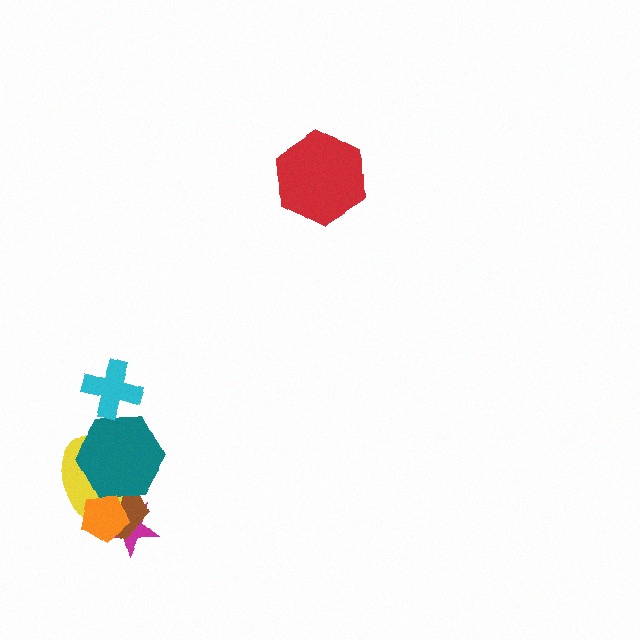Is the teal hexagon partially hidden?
Yes, it is partially covered by another shape.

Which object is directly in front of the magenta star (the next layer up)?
The brown pentagon is directly in front of the magenta star.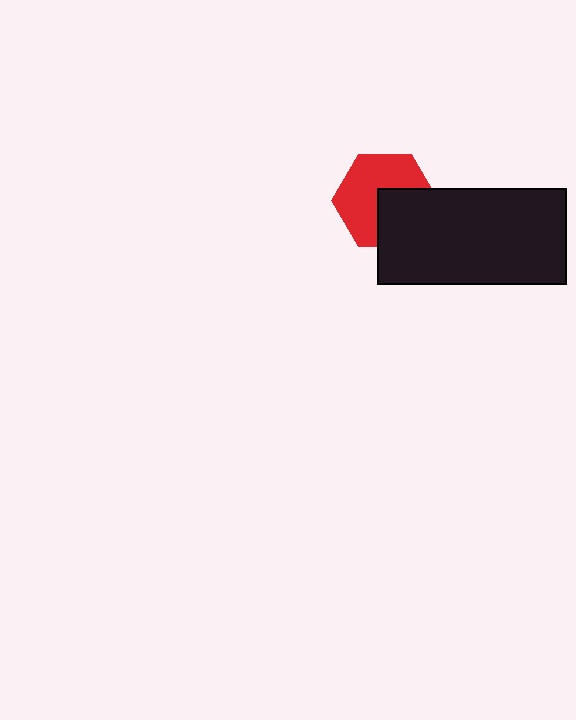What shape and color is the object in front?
The object in front is a black rectangle.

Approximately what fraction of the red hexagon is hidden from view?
Roughly 40% of the red hexagon is hidden behind the black rectangle.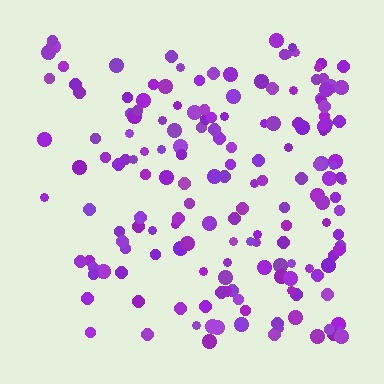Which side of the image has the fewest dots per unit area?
The left.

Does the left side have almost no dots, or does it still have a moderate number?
Still a moderate number, just noticeably fewer than the right.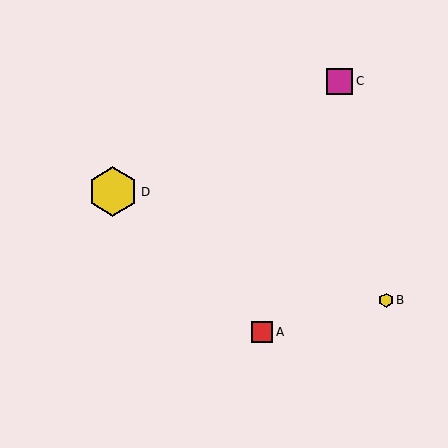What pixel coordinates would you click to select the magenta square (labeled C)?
Click at (340, 81) to select the magenta square C.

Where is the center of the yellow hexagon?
The center of the yellow hexagon is at (386, 300).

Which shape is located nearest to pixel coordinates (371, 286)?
The yellow hexagon (labeled B) at (386, 300) is nearest to that location.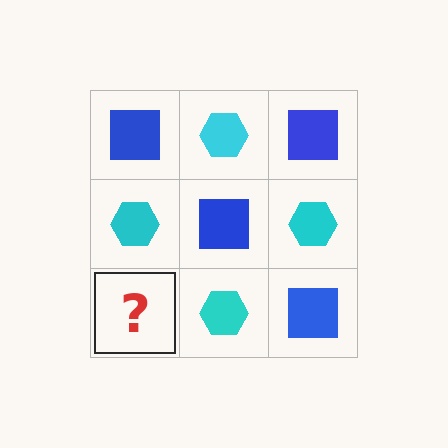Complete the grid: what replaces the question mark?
The question mark should be replaced with a blue square.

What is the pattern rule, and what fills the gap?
The rule is that it alternates blue square and cyan hexagon in a checkerboard pattern. The gap should be filled with a blue square.